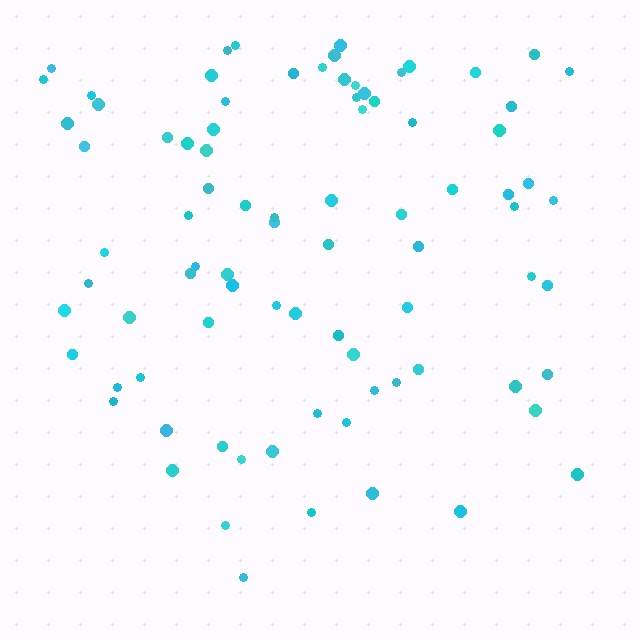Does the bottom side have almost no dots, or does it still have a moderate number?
Still a moderate number, just noticeably fewer than the top.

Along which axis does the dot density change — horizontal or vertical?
Vertical.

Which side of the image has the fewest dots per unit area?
The bottom.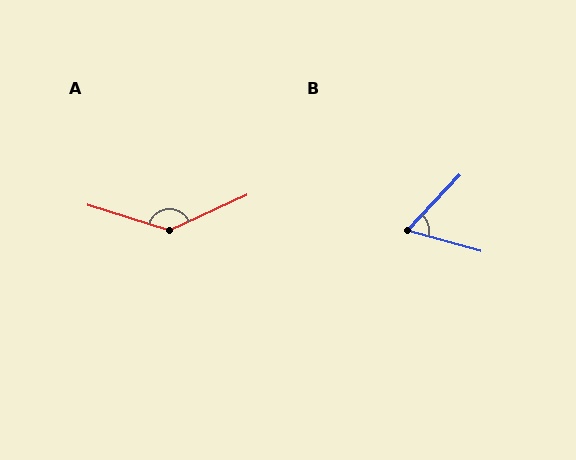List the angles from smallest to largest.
B (62°), A (138°).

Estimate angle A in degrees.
Approximately 138 degrees.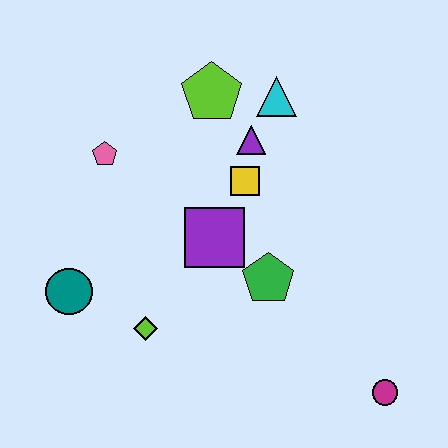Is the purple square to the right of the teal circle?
Yes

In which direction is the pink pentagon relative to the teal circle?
The pink pentagon is above the teal circle.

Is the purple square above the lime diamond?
Yes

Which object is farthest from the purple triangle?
The magenta circle is farthest from the purple triangle.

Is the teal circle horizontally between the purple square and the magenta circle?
No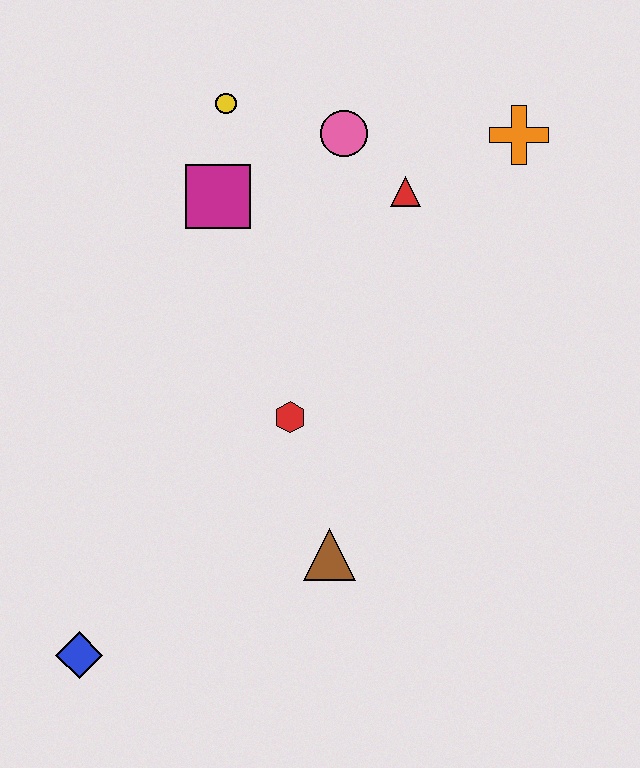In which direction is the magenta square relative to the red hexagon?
The magenta square is above the red hexagon.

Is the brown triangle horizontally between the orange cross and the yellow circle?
Yes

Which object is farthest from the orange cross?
The blue diamond is farthest from the orange cross.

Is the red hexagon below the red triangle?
Yes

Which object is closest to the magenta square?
The yellow circle is closest to the magenta square.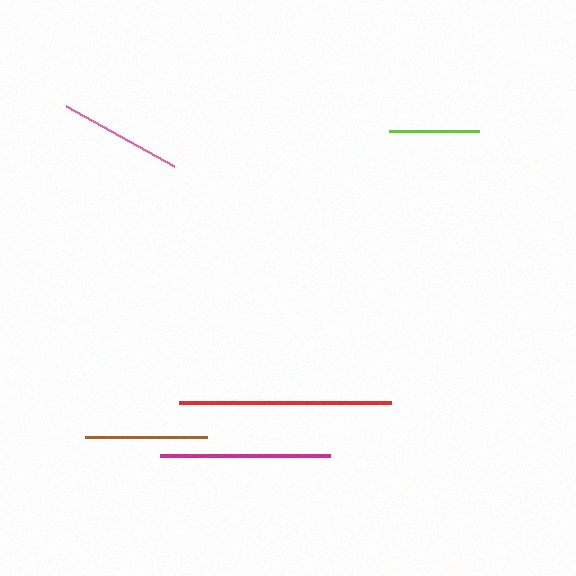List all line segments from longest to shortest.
From longest to shortest: red, magenta, pink, brown, lime.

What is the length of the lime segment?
The lime segment is approximately 90 pixels long.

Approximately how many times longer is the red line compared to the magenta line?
The red line is approximately 1.2 times the length of the magenta line.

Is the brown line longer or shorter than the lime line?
The brown line is longer than the lime line.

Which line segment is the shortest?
The lime line is the shortest at approximately 90 pixels.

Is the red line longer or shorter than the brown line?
The red line is longer than the brown line.